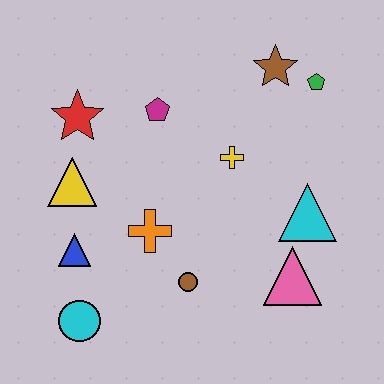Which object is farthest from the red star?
The pink triangle is farthest from the red star.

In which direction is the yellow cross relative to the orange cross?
The yellow cross is to the right of the orange cross.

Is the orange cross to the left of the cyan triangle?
Yes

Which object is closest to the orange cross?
The brown circle is closest to the orange cross.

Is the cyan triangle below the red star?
Yes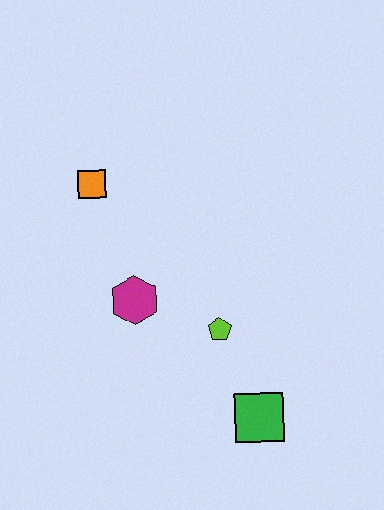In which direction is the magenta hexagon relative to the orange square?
The magenta hexagon is below the orange square.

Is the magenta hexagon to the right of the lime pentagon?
No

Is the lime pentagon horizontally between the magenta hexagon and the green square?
Yes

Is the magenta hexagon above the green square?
Yes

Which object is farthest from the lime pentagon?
The orange square is farthest from the lime pentagon.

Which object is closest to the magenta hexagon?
The lime pentagon is closest to the magenta hexagon.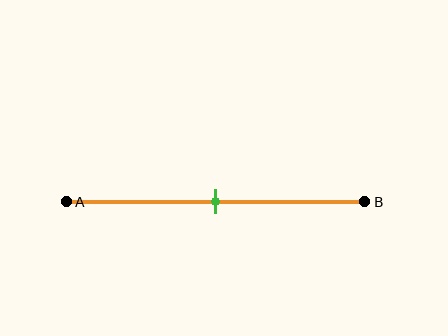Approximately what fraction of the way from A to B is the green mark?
The green mark is approximately 50% of the way from A to B.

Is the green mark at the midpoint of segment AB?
Yes, the mark is approximately at the midpoint.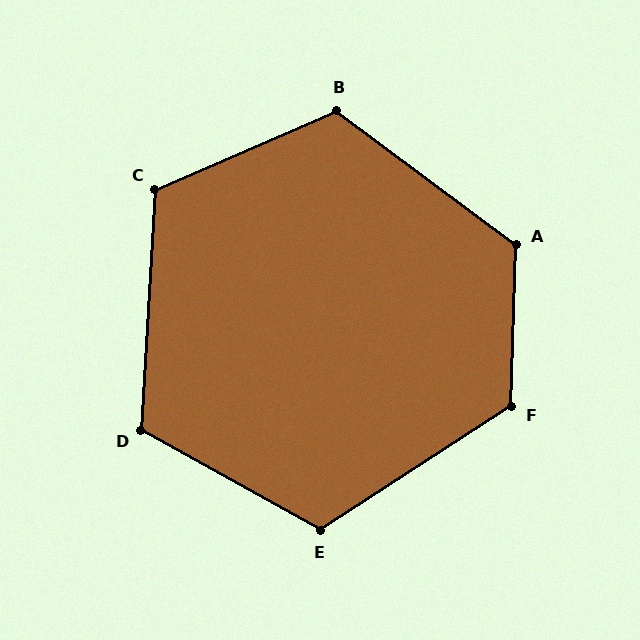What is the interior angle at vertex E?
Approximately 118 degrees (obtuse).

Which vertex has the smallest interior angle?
D, at approximately 116 degrees.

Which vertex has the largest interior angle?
A, at approximately 125 degrees.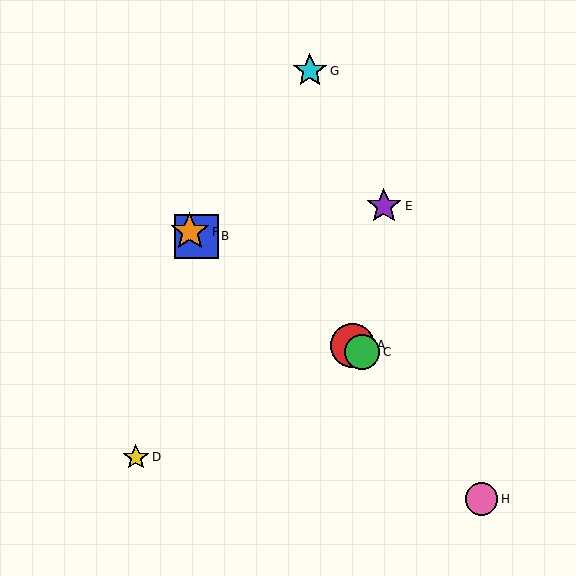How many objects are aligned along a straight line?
4 objects (A, B, C, F) are aligned along a straight line.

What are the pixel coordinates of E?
Object E is at (384, 206).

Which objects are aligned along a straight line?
Objects A, B, C, F are aligned along a straight line.